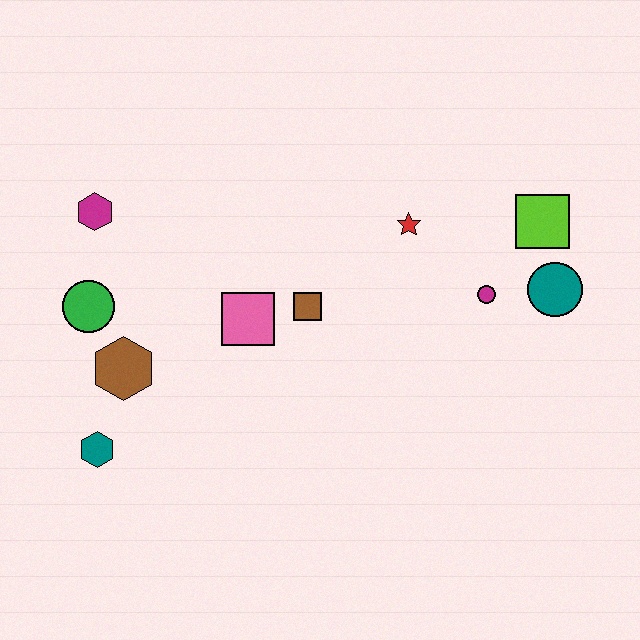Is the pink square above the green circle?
No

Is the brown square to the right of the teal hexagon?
Yes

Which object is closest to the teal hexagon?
The brown hexagon is closest to the teal hexagon.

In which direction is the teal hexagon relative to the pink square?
The teal hexagon is to the left of the pink square.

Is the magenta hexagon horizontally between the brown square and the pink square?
No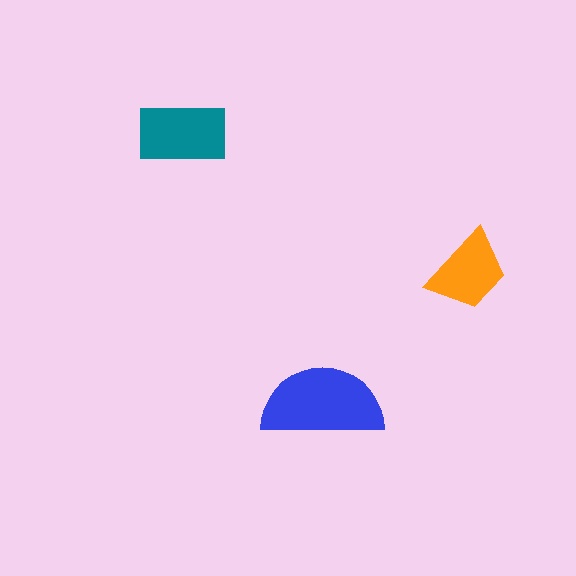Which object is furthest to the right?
The orange trapezoid is rightmost.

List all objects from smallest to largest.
The orange trapezoid, the teal rectangle, the blue semicircle.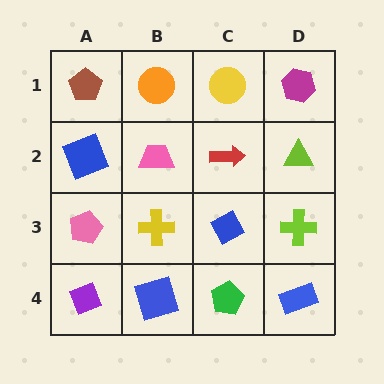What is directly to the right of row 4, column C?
A blue rectangle.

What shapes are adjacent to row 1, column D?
A lime triangle (row 2, column D), a yellow circle (row 1, column C).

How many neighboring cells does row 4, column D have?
2.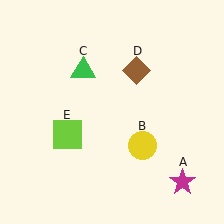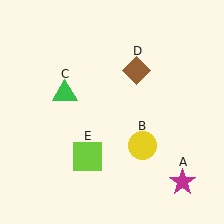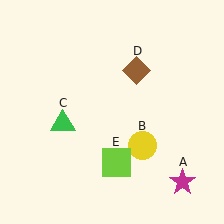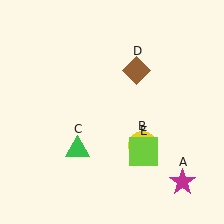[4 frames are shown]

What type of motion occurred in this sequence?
The green triangle (object C), lime square (object E) rotated counterclockwise around the center of the scene.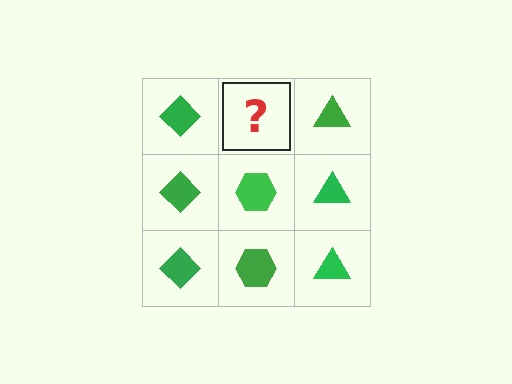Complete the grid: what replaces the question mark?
The question mark should be replaced with a green hexagon.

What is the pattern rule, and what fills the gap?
The rule is that each column has a consistent shape. The gap should be filled with a green hexagon.